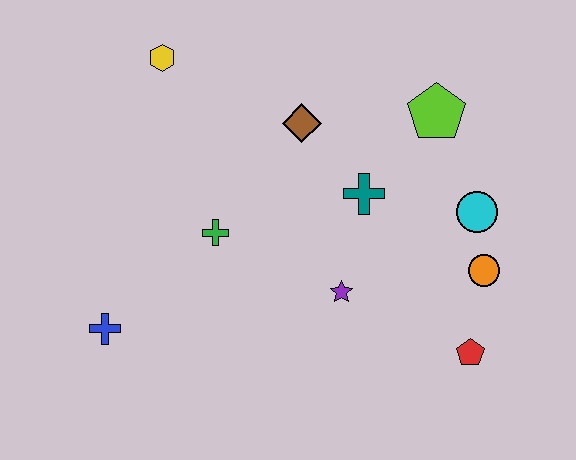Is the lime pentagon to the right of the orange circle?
No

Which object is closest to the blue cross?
The green cross is closest to the blue cross.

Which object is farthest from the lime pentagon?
The blue cross is farthest from the lime pentagon.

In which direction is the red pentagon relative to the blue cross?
The red pentagon is to the right of the blue cross.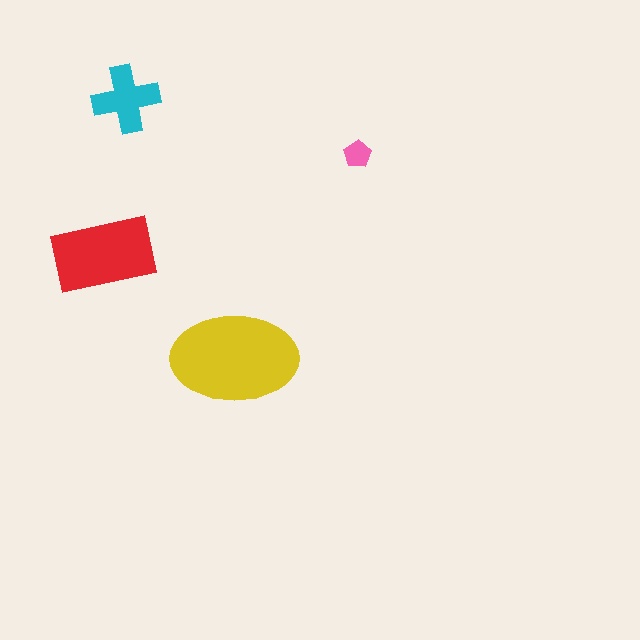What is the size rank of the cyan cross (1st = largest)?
3rd.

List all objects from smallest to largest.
The pink pentagon, the cyan cross, the red rectangle, the yellow ellipse.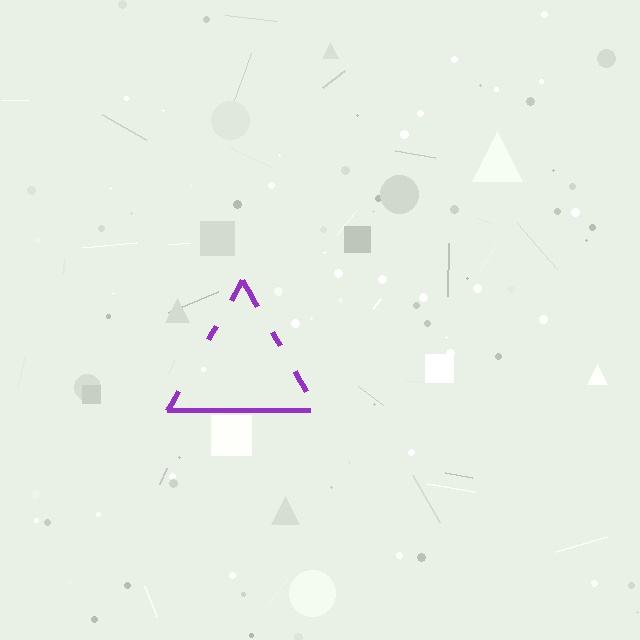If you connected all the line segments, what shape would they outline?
They would outline a triangle.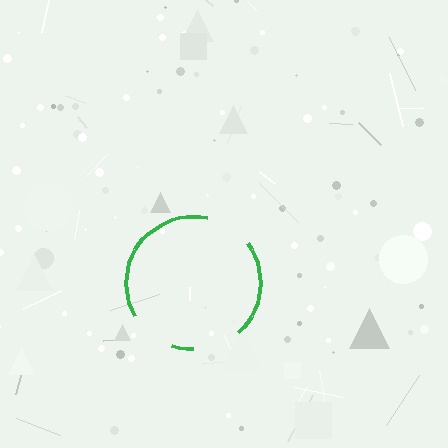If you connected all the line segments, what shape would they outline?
They would outline a circle.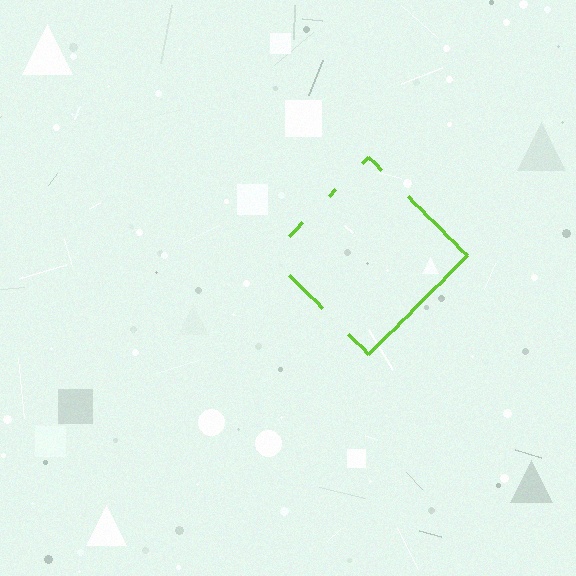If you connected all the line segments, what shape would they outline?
They would outline a diamond.